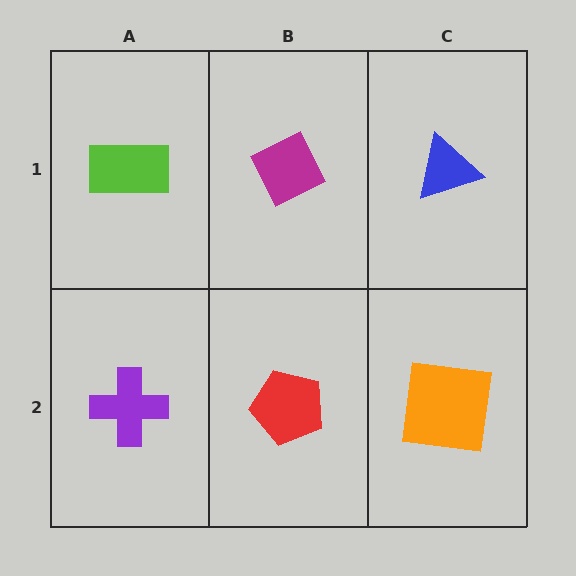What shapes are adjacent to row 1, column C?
An orange square (row 2, column C), a magenta diamond (row 1, column B).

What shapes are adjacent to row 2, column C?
A blue triangle (row 1, column C), a red pentagon (row 2, column B).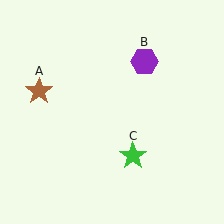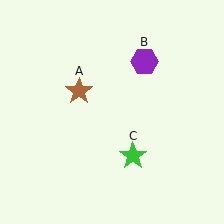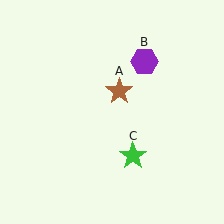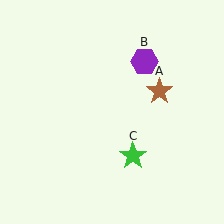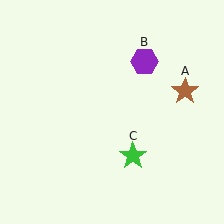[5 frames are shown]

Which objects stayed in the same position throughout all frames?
Purple hexagon (object B) and green star (object C) remained stationary.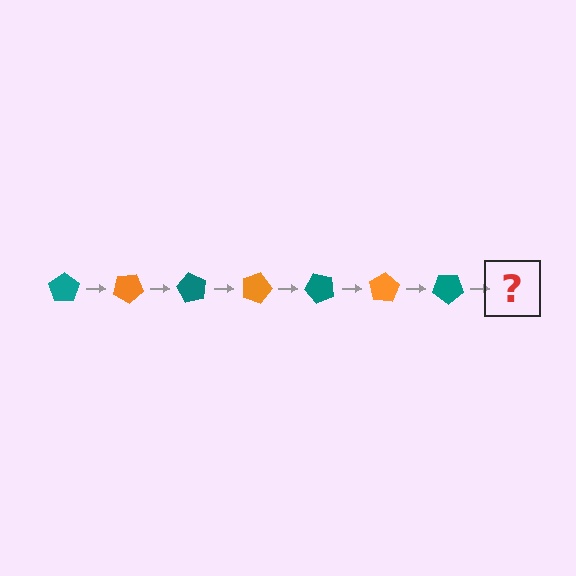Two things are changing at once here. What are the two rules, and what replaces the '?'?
The two rules are that it rotates 30 degrees each step and the color cycles through teal and orange. The '?' should be an orange pentagon, rotated 210 degrees from the start.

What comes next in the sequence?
The next element should be an orange pentagon, rotated 210 degrees from the start.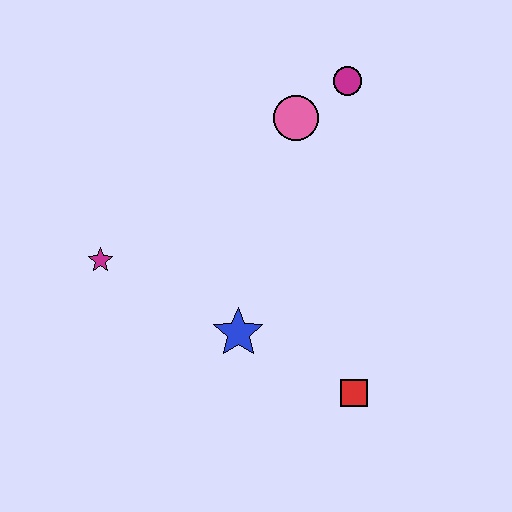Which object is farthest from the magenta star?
The magenta circle is farthest from the magenta star.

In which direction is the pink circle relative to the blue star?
The pink circle is above the blue star.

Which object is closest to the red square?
The blue star is closest to the red square.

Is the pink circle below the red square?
No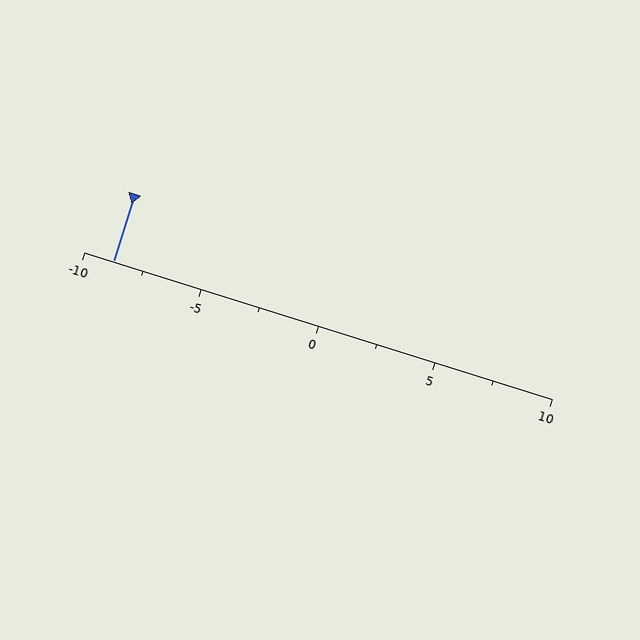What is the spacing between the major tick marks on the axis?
The major ticks are spaced 5 apart.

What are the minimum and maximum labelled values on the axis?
The axis runs from -10 to 10.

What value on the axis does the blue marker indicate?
The marker indicates approximately -8.8.